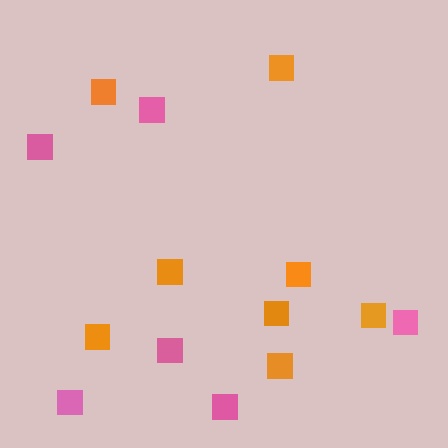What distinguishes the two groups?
There are 2 groups: one group of orange squares (8) and one group of pink squares (6).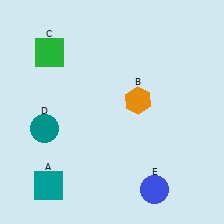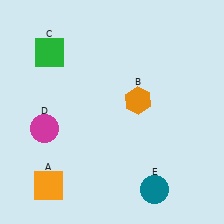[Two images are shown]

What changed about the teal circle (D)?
In Image 1, D is teal. In Image 2, it changed to magenta.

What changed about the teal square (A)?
In Image 1, A is teal. In Image 2, it changed to orange.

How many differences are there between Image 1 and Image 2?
There are 3 differences between the two images.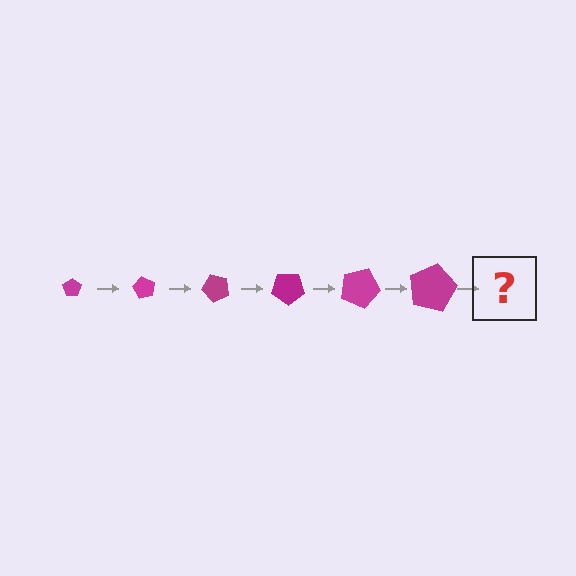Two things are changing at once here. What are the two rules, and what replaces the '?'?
The two rules are that the pentagon grows larger each step and it rotates 60 degrees each step. The '?' should be a pentagon, larger than the previous one and rotated 360 degrees from the start.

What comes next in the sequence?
The next element should be a pentagon, larger than the previous one and rotated 360 degrees from the start.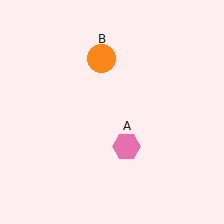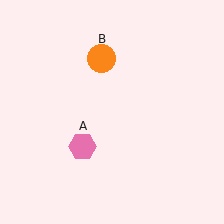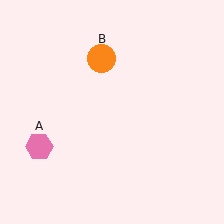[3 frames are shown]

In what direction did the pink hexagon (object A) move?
The pink hexagon (object A) moved left.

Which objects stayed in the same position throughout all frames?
Orange circle (object B) remained stationary.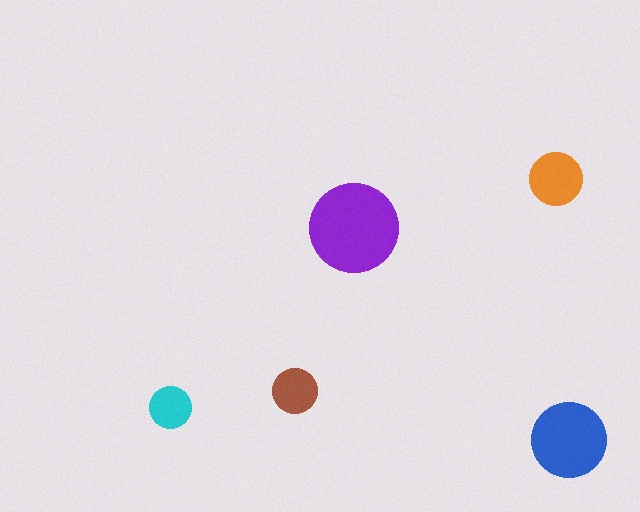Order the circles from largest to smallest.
the purple one, the blue one, the orange one, the brown one, the cyan one.